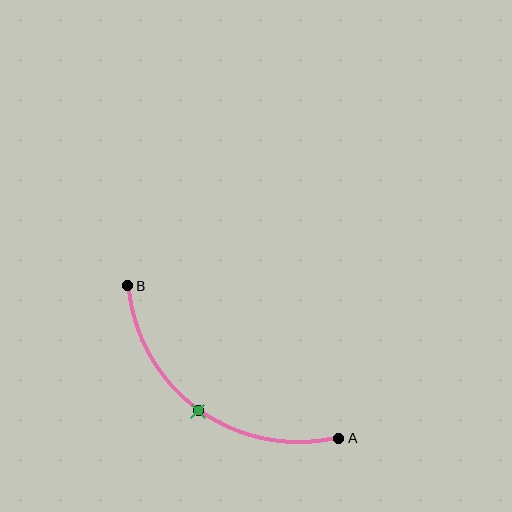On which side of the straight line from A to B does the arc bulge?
The arc bulges below and to the left of the straight line connecting A and B.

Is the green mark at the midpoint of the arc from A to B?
Yes. The green mark lies on the arc at equal arc-length from both A and B — it is the arc midpoint.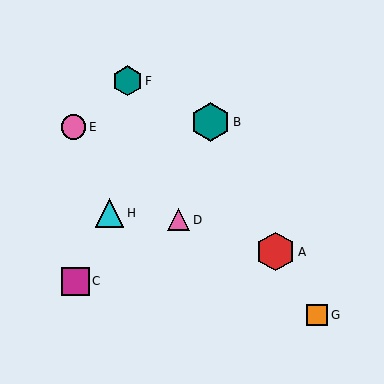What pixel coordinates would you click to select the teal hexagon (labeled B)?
Click at (211, 122) to select the teal hexagon B.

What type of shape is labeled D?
Shape D is a pink triangle.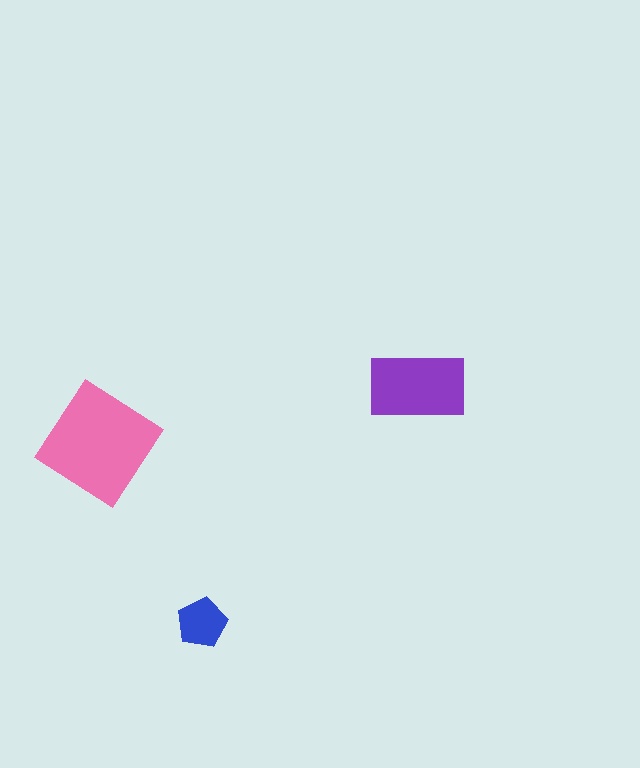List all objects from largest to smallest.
The pink diamond, the purple rectangle, the blue pentagon.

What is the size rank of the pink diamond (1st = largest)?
1st.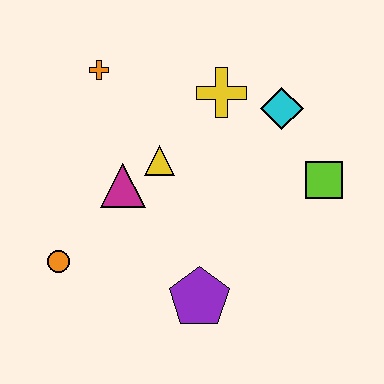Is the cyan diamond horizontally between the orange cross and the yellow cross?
No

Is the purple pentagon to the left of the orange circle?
No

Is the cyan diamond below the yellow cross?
Yes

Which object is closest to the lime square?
The cyan diamond is closest to the lime square.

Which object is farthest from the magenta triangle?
The lime square is farthest from the magenta triangle.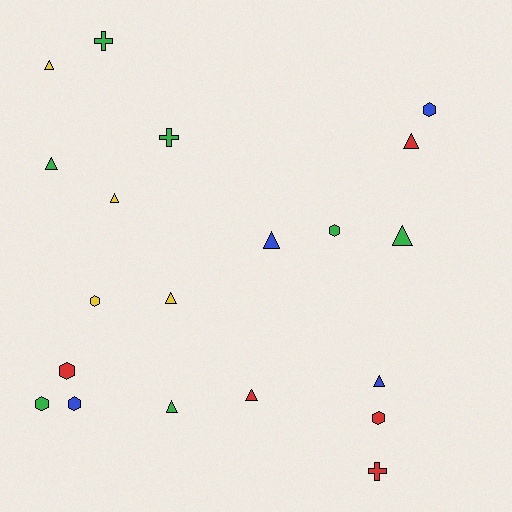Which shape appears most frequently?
Triangle, with 10 objects.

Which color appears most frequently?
Green, with 7 objects.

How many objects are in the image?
There are 20 objects.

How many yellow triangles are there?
There are 3 yellow triangles.